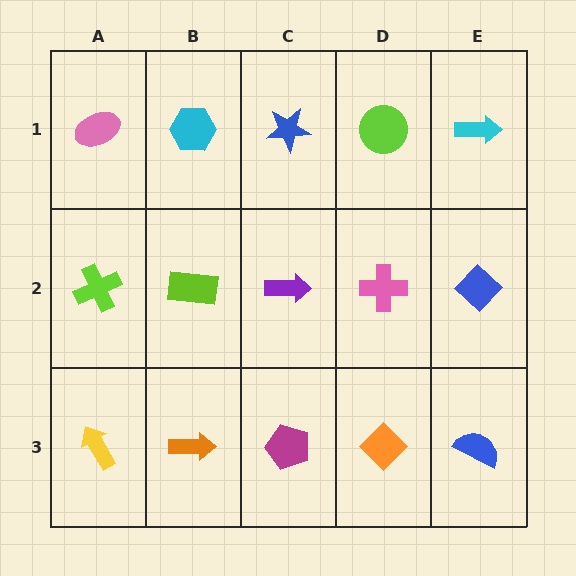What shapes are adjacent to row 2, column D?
A lime circle (row 1, column D), an orange diamond (row 3, column D), a purple arrow (row 2, column C), a blue diamond (row 2, column E).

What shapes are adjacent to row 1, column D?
A pink cross (row 2, column D), a blue star (row 1, column C), a cyan arrow (row 1, column E).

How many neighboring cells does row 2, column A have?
3.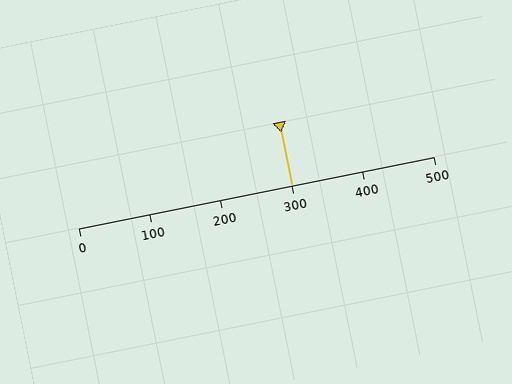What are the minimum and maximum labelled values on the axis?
The axis runs from 0 to 500.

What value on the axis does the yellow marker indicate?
The marker indicates approximately 300.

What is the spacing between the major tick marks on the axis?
The major ticks are spaced 100 apart.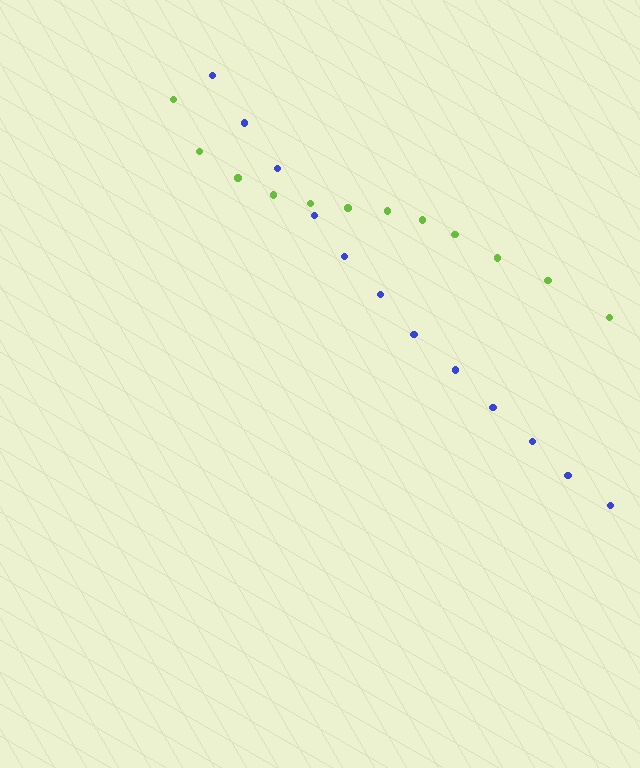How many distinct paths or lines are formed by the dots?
There are 2 distinct paths.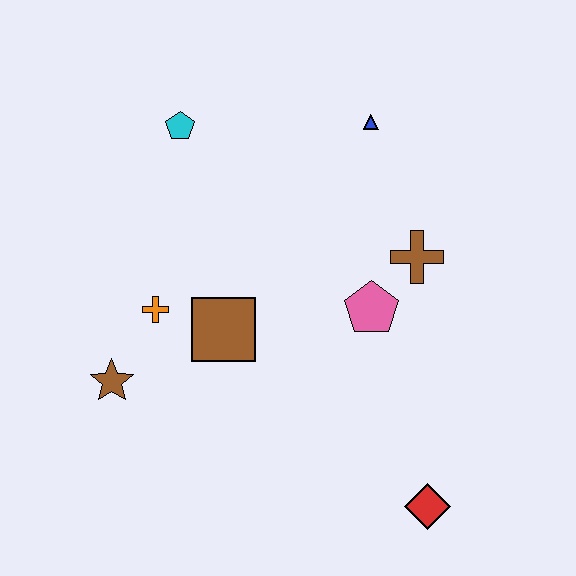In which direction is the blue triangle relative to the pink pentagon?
The blue triangle is above the pink pentagon.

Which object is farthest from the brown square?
The red diamond is farthest from the brown square.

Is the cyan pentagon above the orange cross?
Yes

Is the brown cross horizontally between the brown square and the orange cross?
No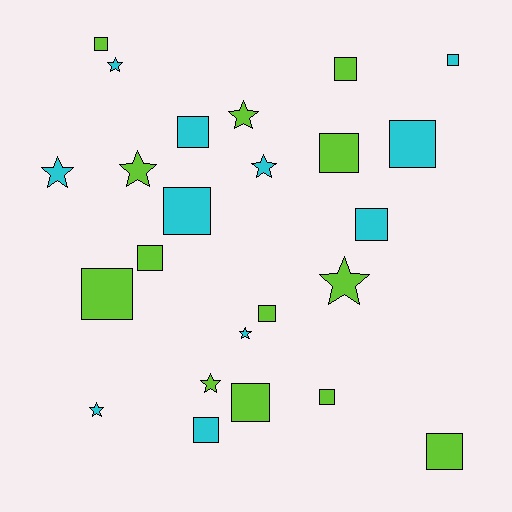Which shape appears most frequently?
Square, with 15 objects.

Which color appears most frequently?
Lime, with 13 objects.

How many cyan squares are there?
There are 6 cyan squares.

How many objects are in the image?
There are 24 objects.